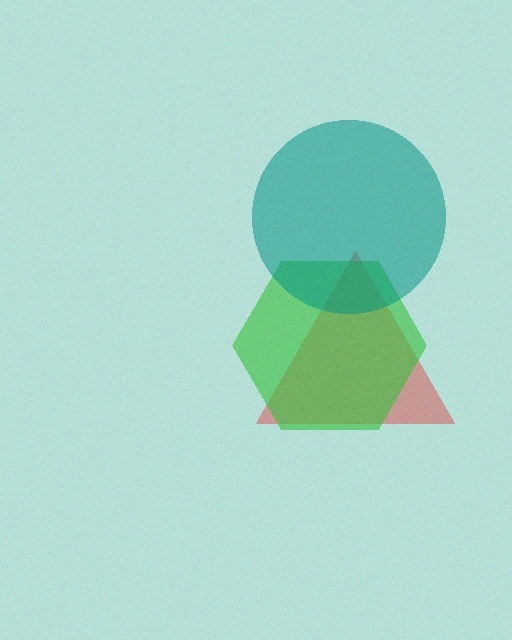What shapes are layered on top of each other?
The layered shapes are: a red triangle, a green hexagon, a teal circle.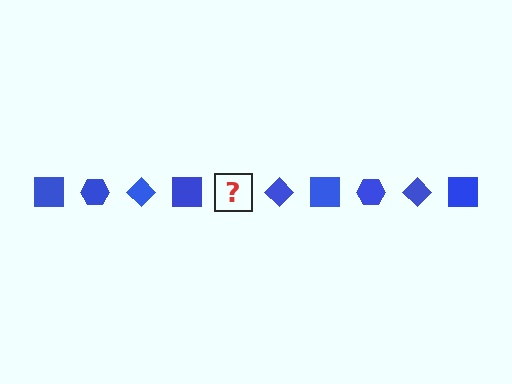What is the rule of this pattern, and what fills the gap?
The rule is that the pattern cycles through square, hexagon, diamond shapes in blue. The gap should be filled with a blue hexagon.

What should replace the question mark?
The question mark should be replaced with a blue hexagon.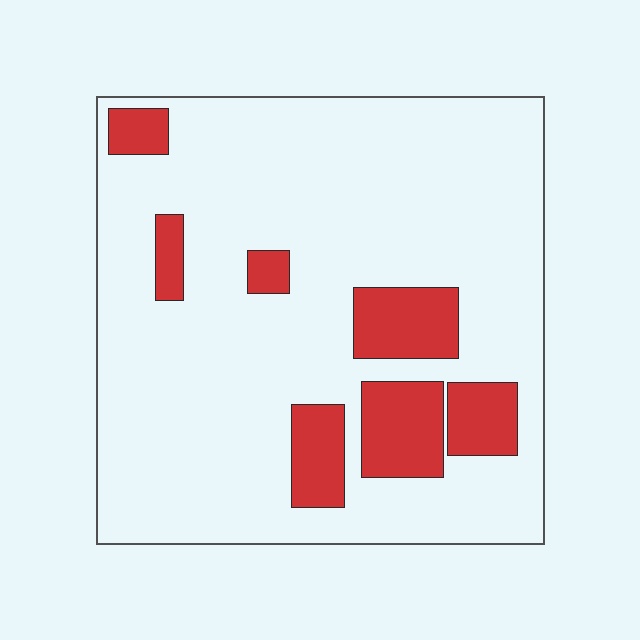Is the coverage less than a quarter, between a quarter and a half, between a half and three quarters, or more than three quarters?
Less than a quarter.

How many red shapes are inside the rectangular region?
7.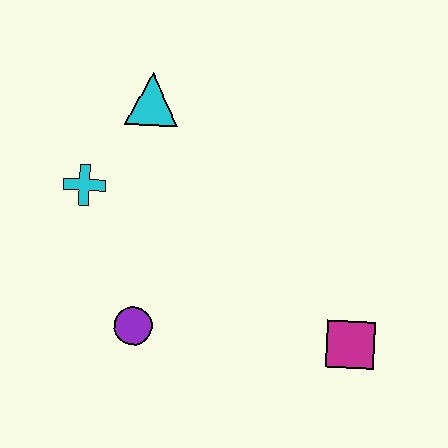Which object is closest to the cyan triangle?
The cyan cross is closest to the cyan triangle.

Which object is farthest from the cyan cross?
The magenta square is farthest from the cyan cross.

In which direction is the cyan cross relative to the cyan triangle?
The cyan cross is below the cyan triangle.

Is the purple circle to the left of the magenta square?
Yes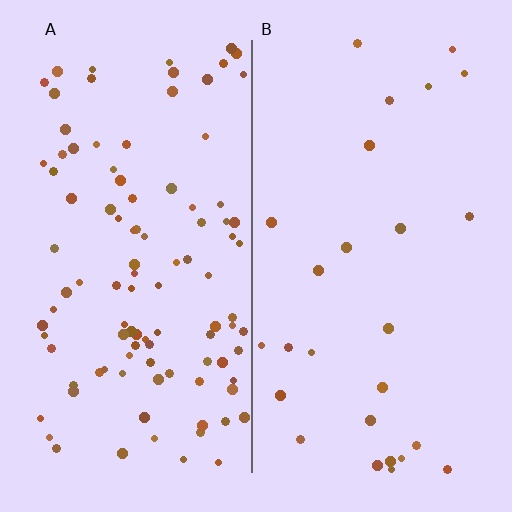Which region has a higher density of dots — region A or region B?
A (the left).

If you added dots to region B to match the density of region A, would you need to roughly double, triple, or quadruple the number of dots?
Approximately quadruple.